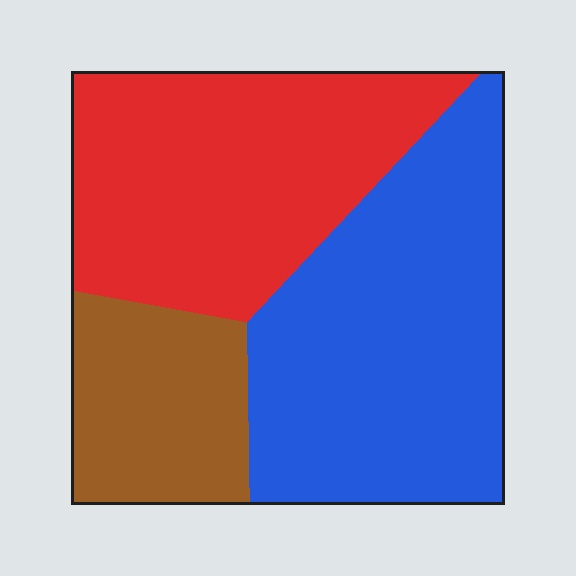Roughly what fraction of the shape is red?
Red takes up about three eighths (3/8) of the shape.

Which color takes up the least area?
Brown, at roughly 20%.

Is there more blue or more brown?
Blue.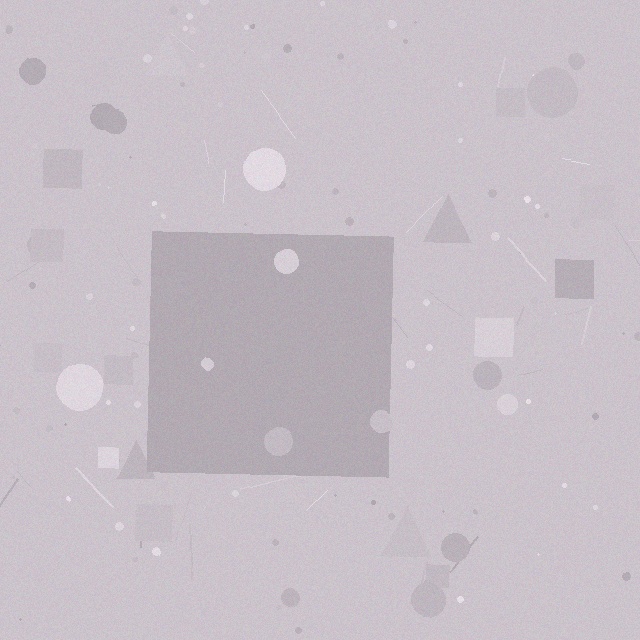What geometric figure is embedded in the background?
A square is embedded in the background.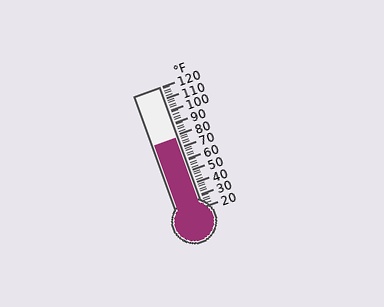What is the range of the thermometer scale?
The thermometer scale ranges from 20°F to 120°F.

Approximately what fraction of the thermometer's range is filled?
The thermometer is filled to approximately 60% of its range.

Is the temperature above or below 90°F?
The temperature is below 90°F.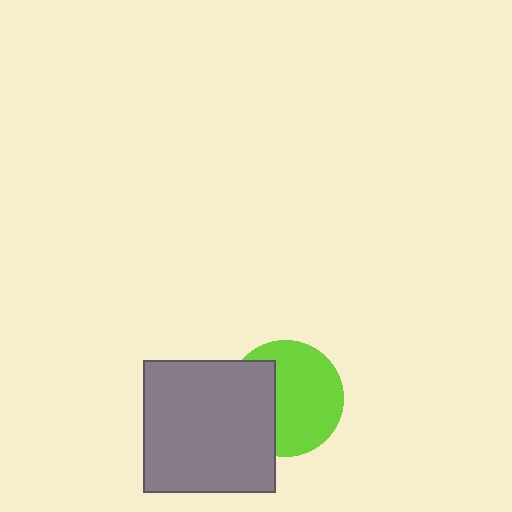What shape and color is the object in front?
The object in front is a gray square.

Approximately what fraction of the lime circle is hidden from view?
Roughly 35% of the lime circle is hidden behind the gray square.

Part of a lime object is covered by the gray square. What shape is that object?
It is a circle.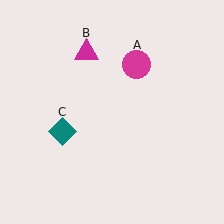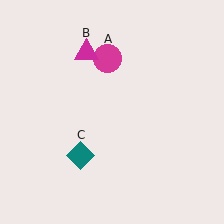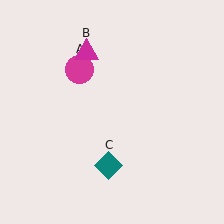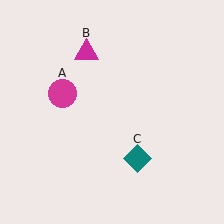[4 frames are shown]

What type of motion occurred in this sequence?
The magenta circle (object A), teal diamond (object C) rotated counterclockwise around the center of the scene.